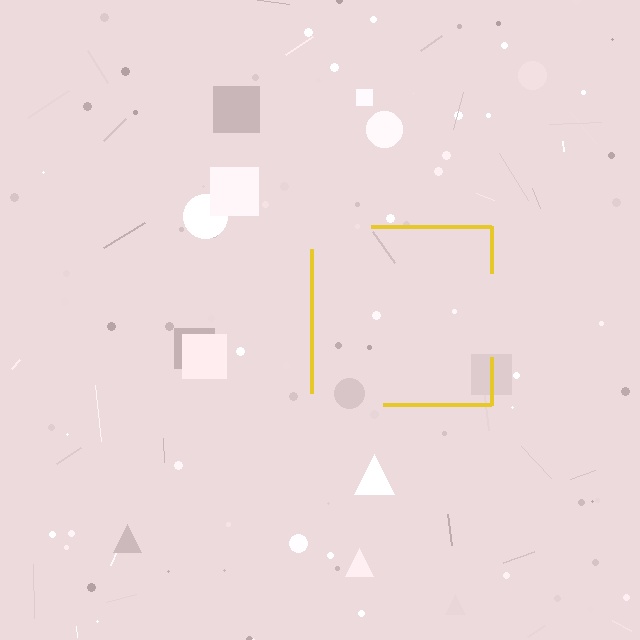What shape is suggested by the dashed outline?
The dashed outline suggests a square.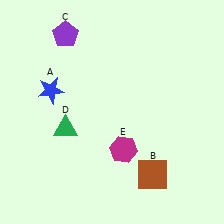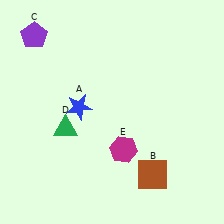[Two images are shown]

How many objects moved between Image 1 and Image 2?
2 objects moved between the two images.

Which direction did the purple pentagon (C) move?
The purple pentagon (C) moved left.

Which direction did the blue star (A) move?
The blue star (A) moved right.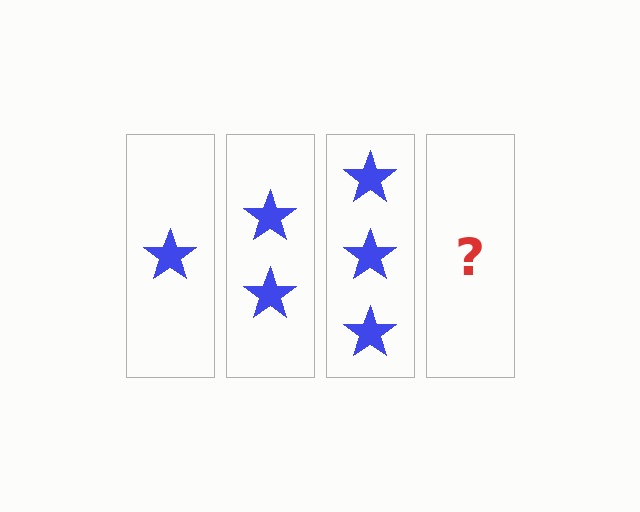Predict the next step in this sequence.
The next step is 4 stars.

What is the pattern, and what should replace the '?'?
The pattern is that each step adds one more star. The '?' should be 4 stars.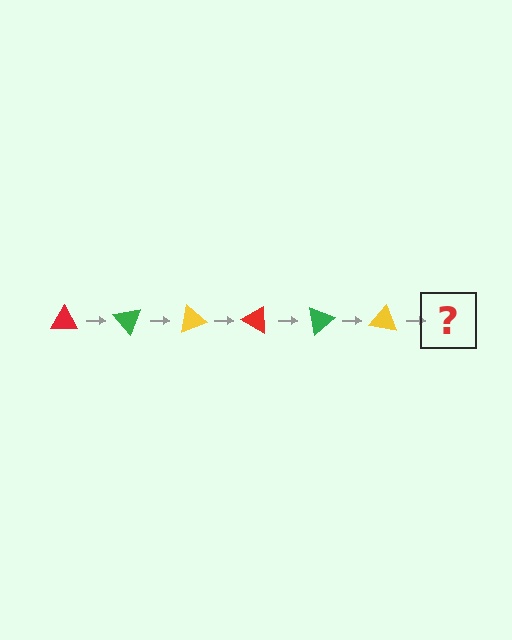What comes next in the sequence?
The next element should be a red triangle, rotated 300 degrees from the start.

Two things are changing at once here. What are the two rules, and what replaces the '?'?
The two rules are that it rotates 50 degrees each step and the color cycles through red, green, and yellow. The '?' should be a red triangle, rotated 300 degrees from the start.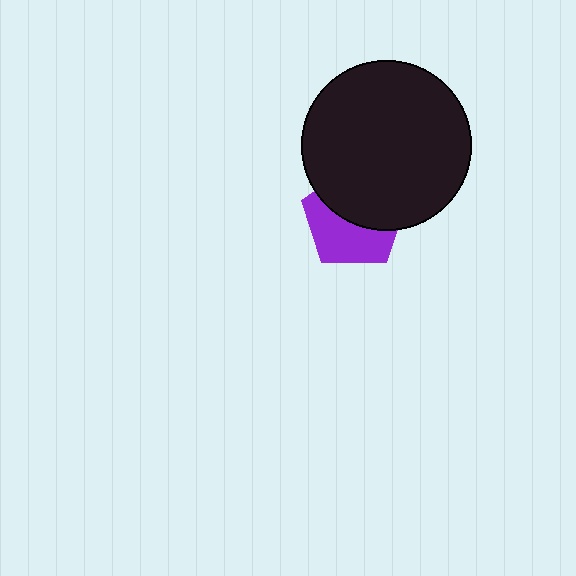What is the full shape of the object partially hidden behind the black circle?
The partially hidden object is a purple pentagon.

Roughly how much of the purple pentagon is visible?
About half of it is visible (roughly 49%).